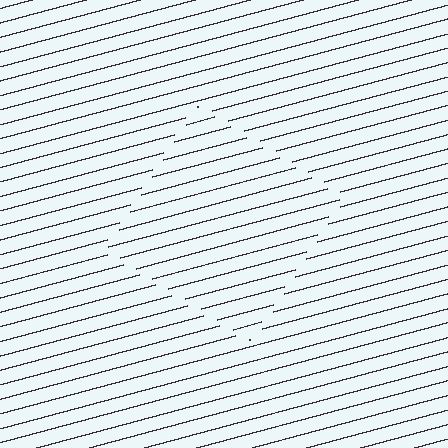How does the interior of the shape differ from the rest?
The interior of the shape contains the same grating, shifted by half a period — the contour is defined by the phase discontinuity where line-ends from the inner and outer gratings abut.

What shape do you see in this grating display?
An illusory square. The interior of the shape contains the same grating, shifted by half a period — the contour is defined by the phase discontinuity where line-ends from the inner and outer gratings abut.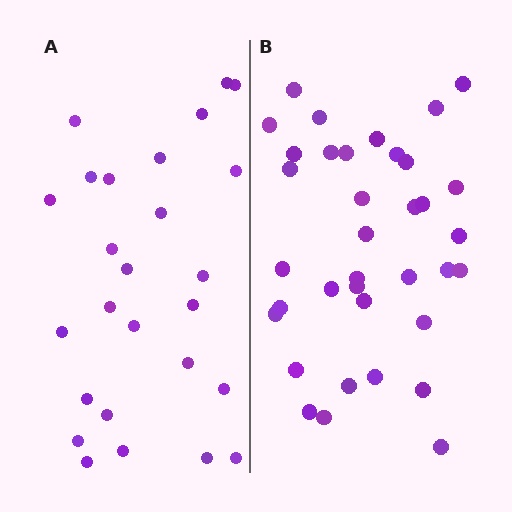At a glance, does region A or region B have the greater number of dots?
Region B (the right region) has more dots.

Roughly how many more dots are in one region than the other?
Region B has roughly 10 or so more dots than region A.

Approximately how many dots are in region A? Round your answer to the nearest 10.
About 30 dots. (The exact count is 26, which rounds to 30.)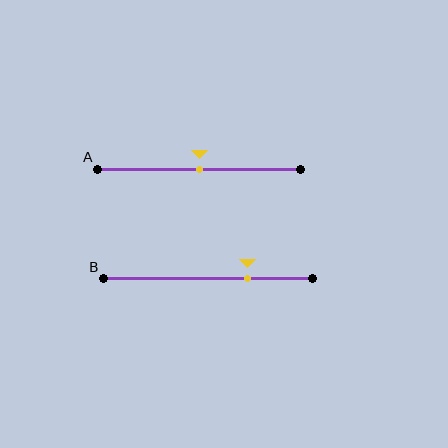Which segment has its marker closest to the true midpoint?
Segment A has its marker closest to the true midpoint.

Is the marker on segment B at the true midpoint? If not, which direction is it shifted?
No, the marker on segment B is shifted to the right by about 19% of the segment length.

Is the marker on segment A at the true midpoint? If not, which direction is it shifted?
Yes, the marker on segment A is at the true midpoint.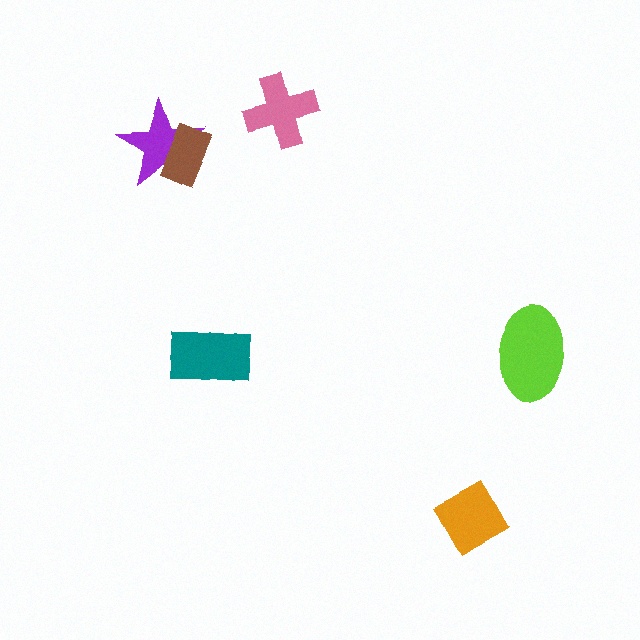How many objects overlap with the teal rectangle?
0 objects overlap with the teal rectangle.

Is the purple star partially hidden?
Yes, it is partially covered by another shape.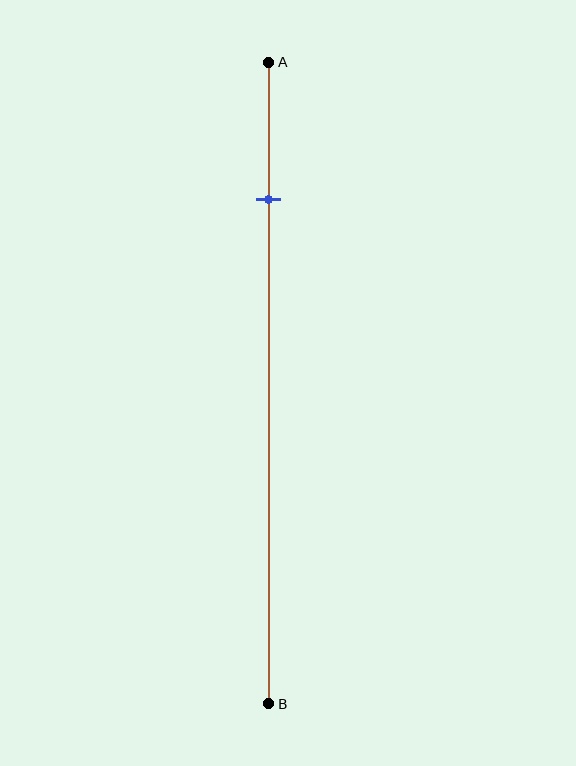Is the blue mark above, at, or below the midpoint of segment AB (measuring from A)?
The blue mark is above the midpoint of segment AB.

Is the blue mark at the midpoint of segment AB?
No, the mark is at about 20% from A, not at the 50% midpoint.